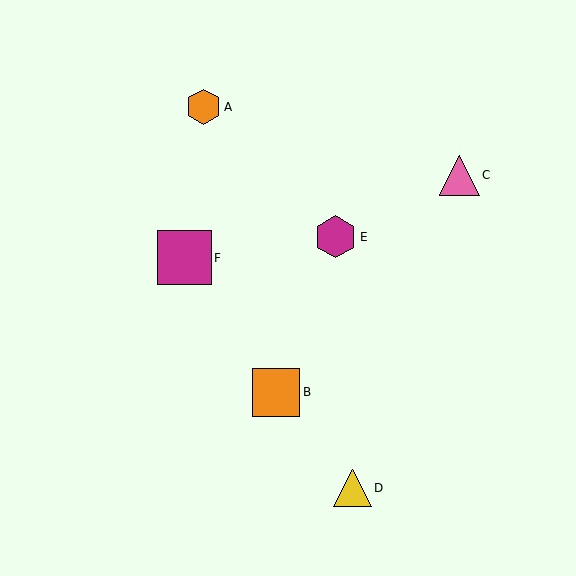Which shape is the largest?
The magenta square (labeled F) is the largest.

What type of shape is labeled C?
Shape C is a pink triangle.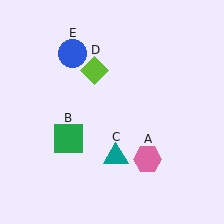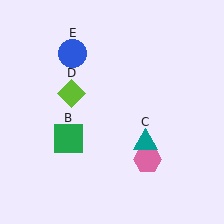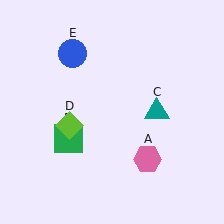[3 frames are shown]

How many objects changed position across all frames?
2 objects changed position: teal triangle (object C), lime diamond (object D).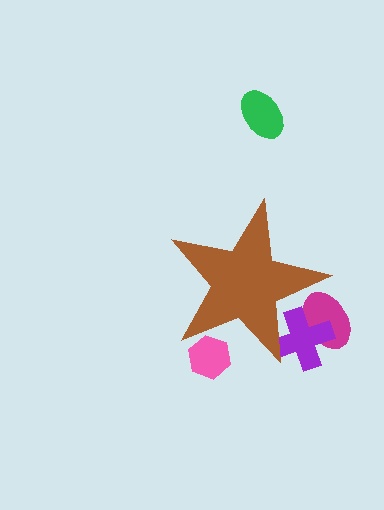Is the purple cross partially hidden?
Yes, the purple cross is partially hidden behind the brown star.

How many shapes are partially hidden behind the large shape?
3 shapes are partially hidden.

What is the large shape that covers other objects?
A brown star.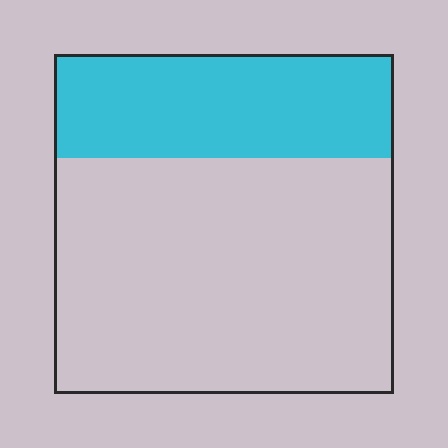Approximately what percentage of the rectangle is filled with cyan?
Approximately 30%.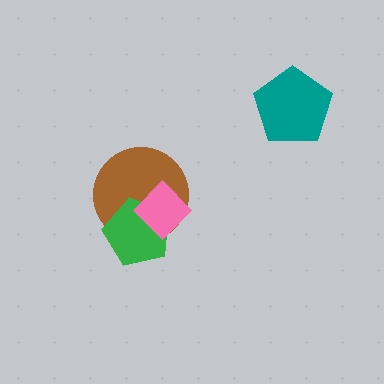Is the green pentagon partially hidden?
Yes, it is partially covered by another shape.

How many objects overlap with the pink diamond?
2 objects overlap with the pink diamond.